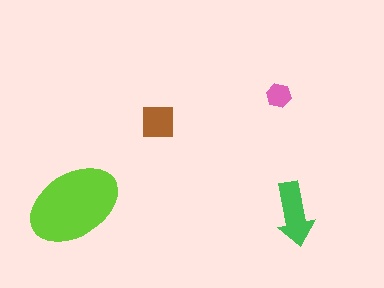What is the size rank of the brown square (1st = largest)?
3rd.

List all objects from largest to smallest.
The lime ellipse, the green arrow, the brown square, the pink hexagon.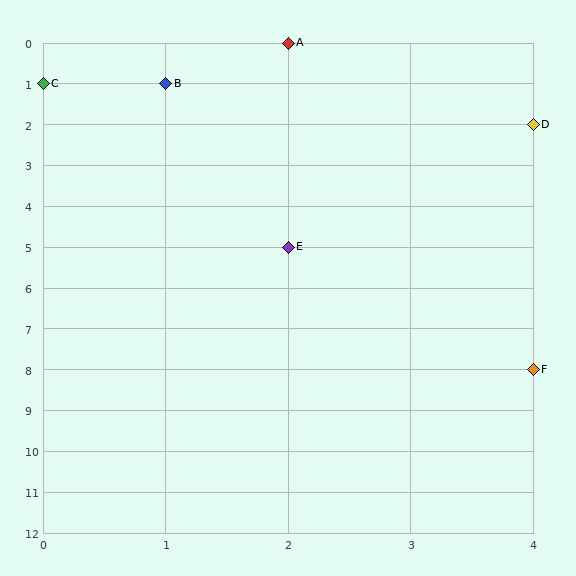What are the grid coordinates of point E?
Point E is at grid coordinates (2, 5).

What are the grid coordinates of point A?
Point A is at grid coordinates (2, 0).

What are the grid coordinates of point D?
Point D is at grid coordinates (4, 2).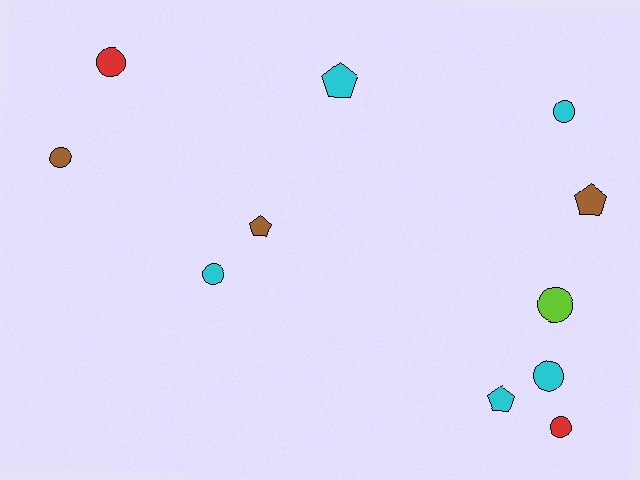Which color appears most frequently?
Cyan, with 5 objects.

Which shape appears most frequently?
Circle, with 7 objects.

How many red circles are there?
There are 2 red circles.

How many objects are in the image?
There are 11 objects.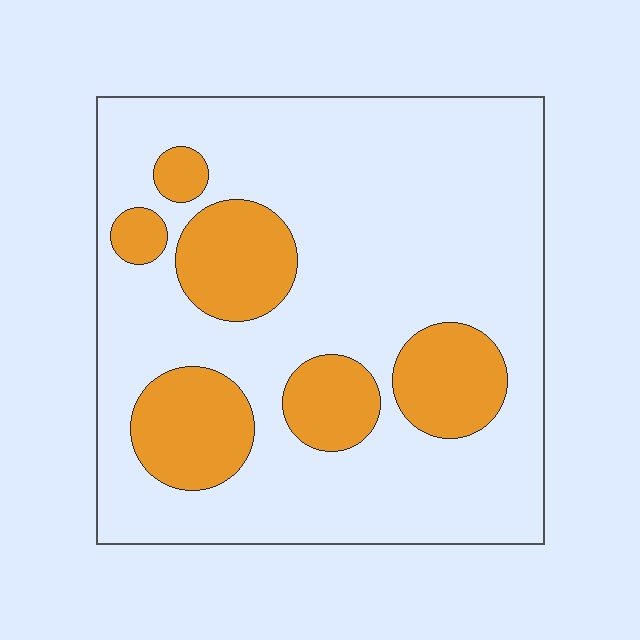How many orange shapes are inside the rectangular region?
6.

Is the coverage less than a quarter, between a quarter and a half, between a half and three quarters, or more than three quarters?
Less than a quarter.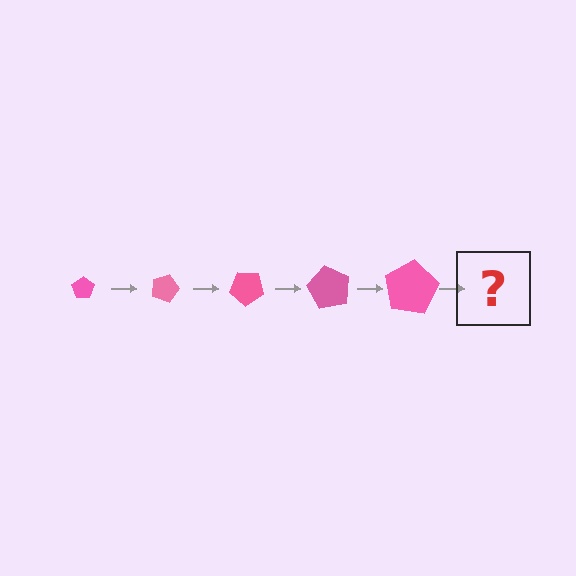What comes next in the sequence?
The next element should be a pentagon, larger than the previous one and rotated 100 degrees from the start.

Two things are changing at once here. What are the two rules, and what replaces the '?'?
The two rules are that the pentagon grows larger each step and it rotates 20 degrees each step. The '?' should be a pentagon, larger than the previous one and rotated 100 degrees from the start.